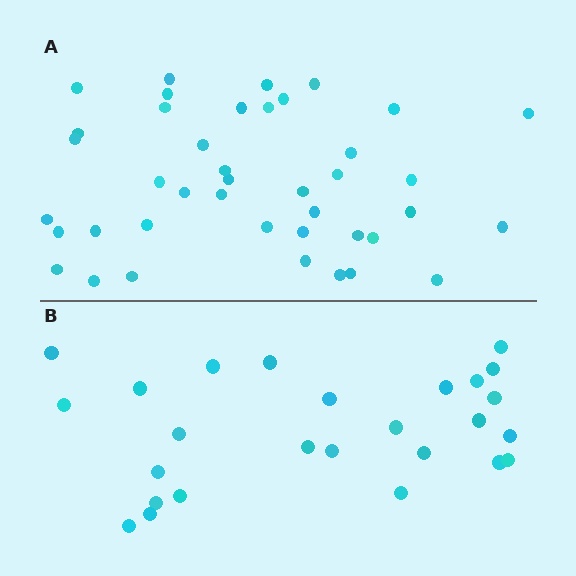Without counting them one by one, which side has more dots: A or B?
Region A (the top region) has more dots.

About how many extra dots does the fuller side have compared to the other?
Region A has approximately 15 more dots than region B.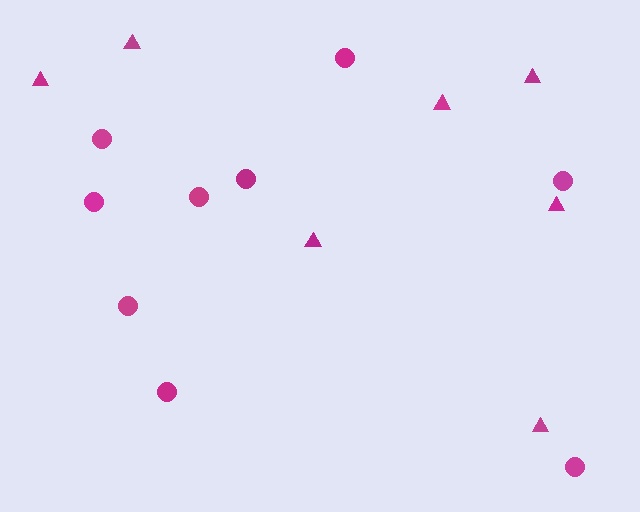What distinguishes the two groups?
There are 2 groups: one group of circles (9) and one group of triangles (7).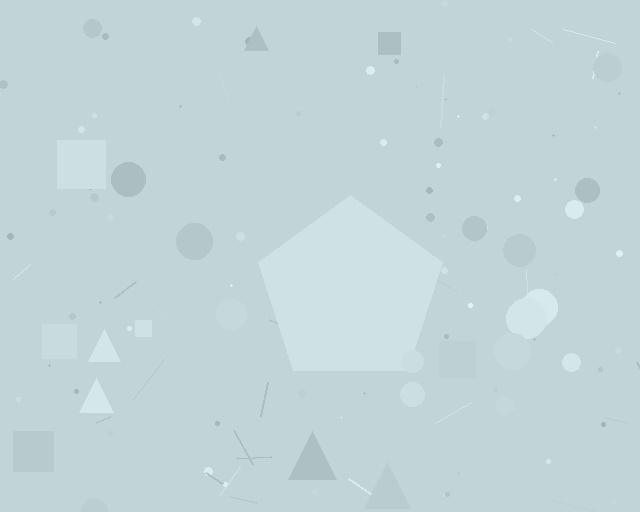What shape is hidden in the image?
A pentagon is hidden in the image.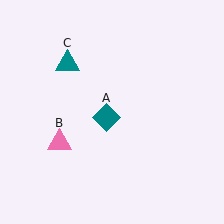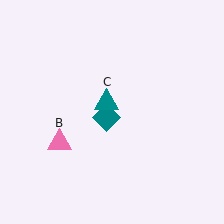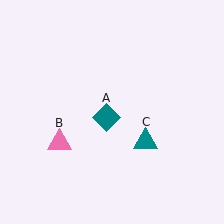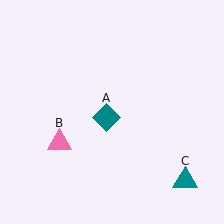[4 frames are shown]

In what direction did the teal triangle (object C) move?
The teal triangle (object C) moved down and to the right.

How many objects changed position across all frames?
1 object changed position: teal triangle (object C).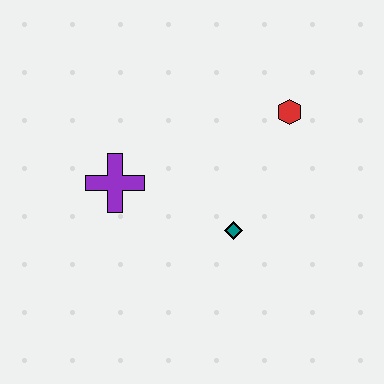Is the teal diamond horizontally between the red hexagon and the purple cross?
Yes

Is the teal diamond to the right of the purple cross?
Yes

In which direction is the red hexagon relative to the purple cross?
The red hexagon is to the right of the purple cross.